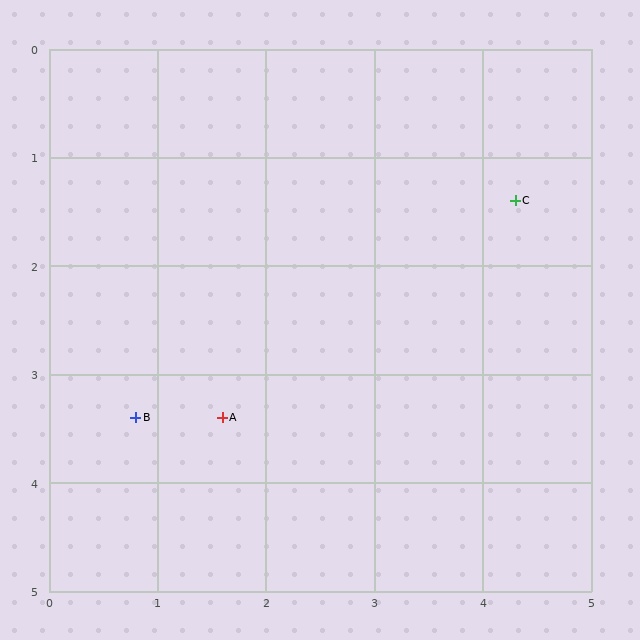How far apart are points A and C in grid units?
Points A and C are about 3.4 grid units apart.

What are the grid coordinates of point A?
Point A is at approximately (1.6, 3.4).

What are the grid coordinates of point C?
Point C is at approximately (4.3, 1.4).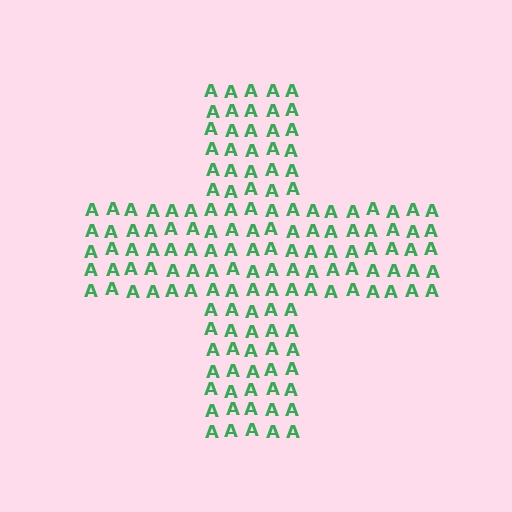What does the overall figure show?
The overall figure shows a cross.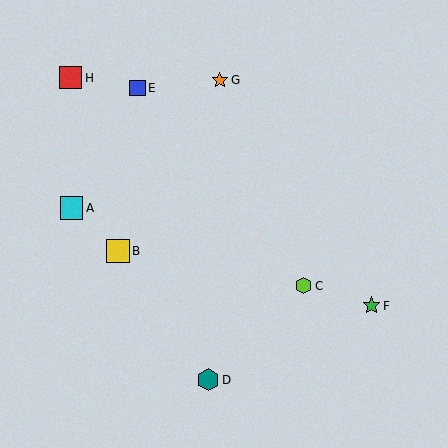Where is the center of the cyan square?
The center of the cyan square is at (72, 208).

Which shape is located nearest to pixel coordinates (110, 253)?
The yellow square (labeled B) at (118, 251) is nearest to that location.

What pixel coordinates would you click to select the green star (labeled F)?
Click at (371, 306) to select the green star F.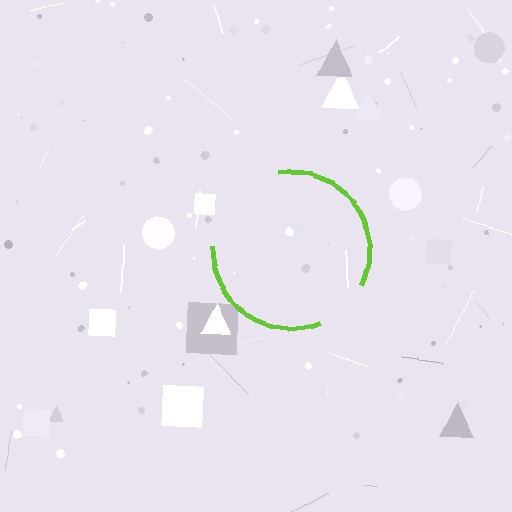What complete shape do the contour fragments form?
The contour fragments form a circle.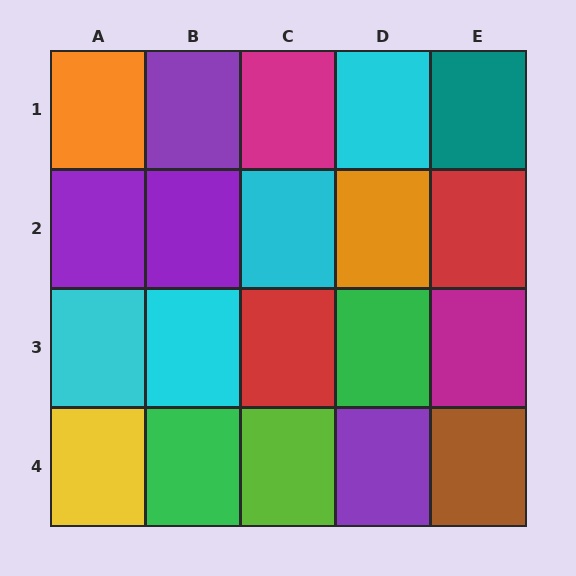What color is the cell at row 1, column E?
Teal.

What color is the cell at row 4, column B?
Green.